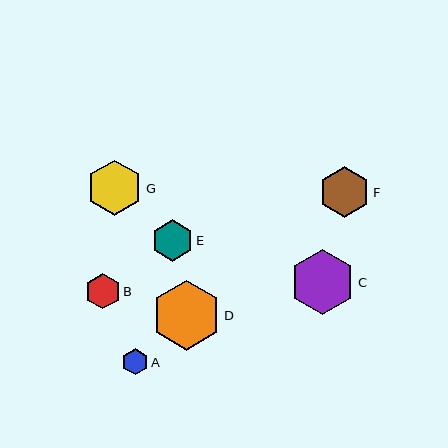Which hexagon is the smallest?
Hexagon A is the smallest with a size of approximately 26 pixels.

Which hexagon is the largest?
Hexagon D is the largest with a size of approximately 70 pixels.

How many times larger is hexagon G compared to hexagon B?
Hexagon G is approximately 1.6 times the size of hexagon B.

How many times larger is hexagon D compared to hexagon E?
Hexagon D is approximately 1.7 times the size of hexagon E.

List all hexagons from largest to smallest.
From largest to smallest: D, C, G, F, E, B, A.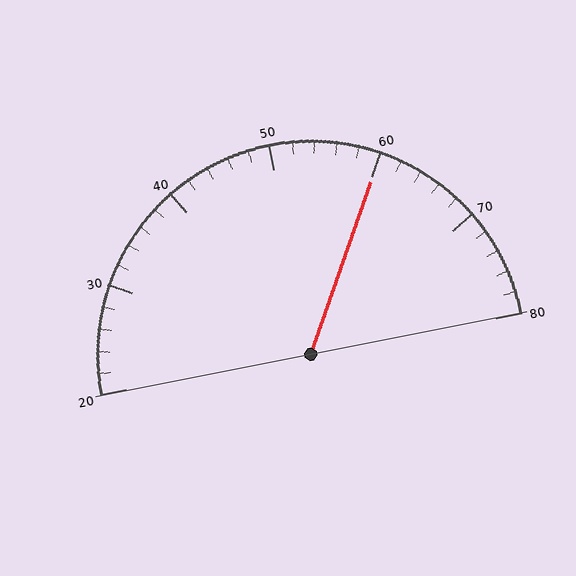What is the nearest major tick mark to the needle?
The nearest major tick mark is 60.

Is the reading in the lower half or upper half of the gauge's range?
The reading is in the upper half of the range (20 to 80).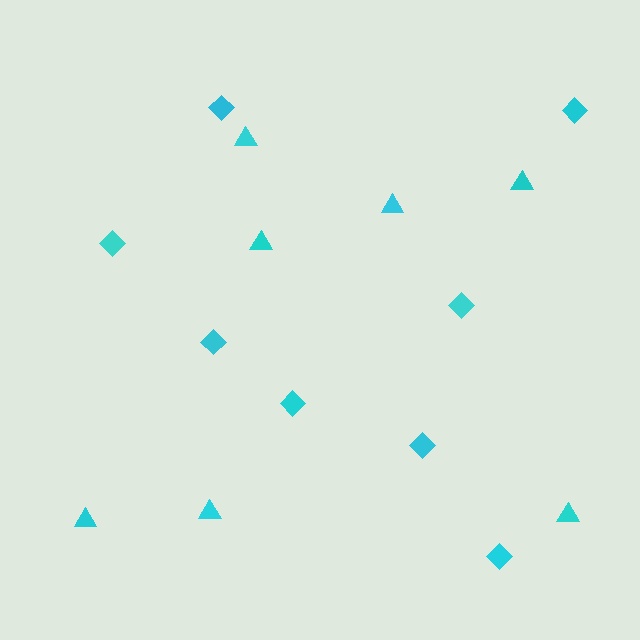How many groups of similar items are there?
There are 2 groups: one group of diamonds (8) and one group of triangles (7).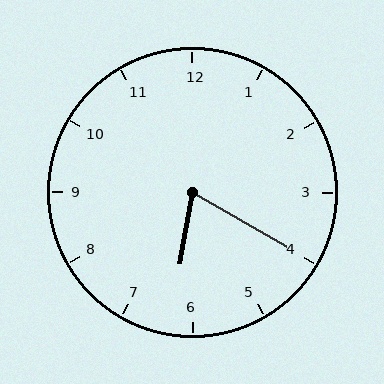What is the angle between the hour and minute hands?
Approximately 70 degrees.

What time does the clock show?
6:20.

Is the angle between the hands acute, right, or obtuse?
It is acute.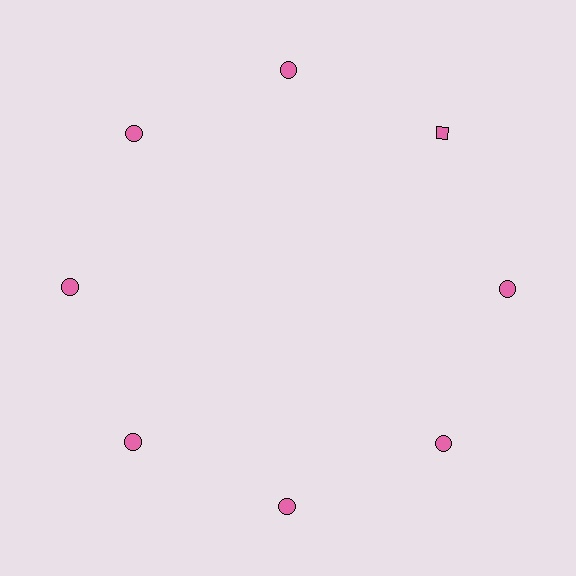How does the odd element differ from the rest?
It has a different shape: diamond instead of circle.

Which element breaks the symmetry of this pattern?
The pink diamond at roughly the 2 o'clock position breaks the symmetry. All other shapes are pink circles.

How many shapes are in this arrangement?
There are 8 shapes arranged in a ring pattern.